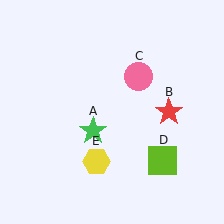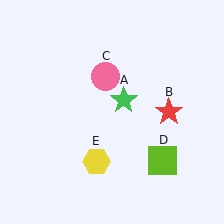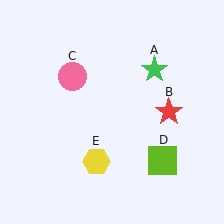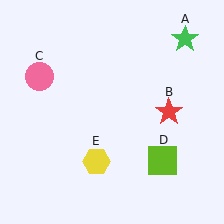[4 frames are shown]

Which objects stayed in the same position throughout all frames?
Red star (object B) and lime square (object D) and yellow hexagon (object E) remained stationary.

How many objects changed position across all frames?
2 objects changed position: green star (object A), pink circle (object C).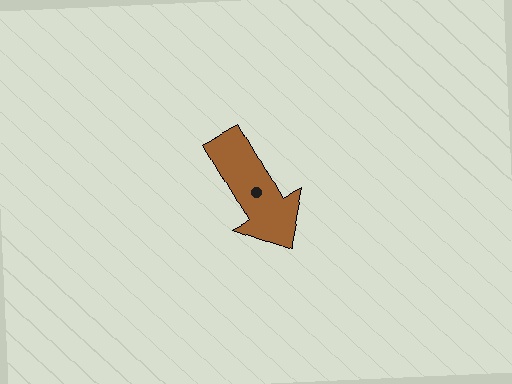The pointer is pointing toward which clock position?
Roughly 5 o'clock.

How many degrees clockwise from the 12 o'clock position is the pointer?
Approximately 150 degrees.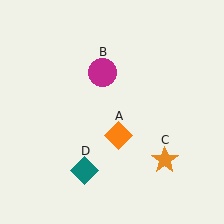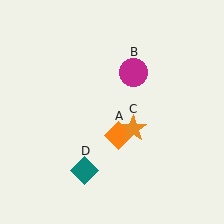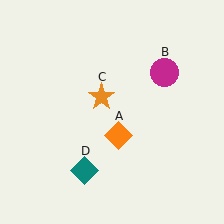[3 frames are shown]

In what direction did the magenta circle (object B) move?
The magenta circle (object B) moved right.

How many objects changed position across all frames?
2 objects changed position: magenta circle (object B), orange star (object C).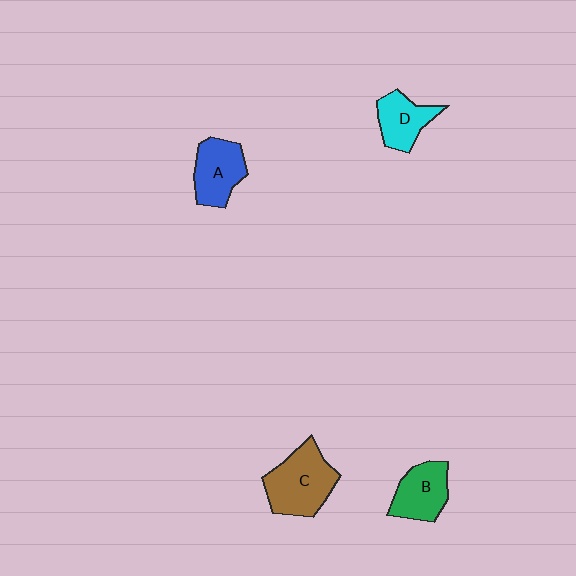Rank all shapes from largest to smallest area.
From largest to smallest: C (brown), A (blue), B (green), D (cyan).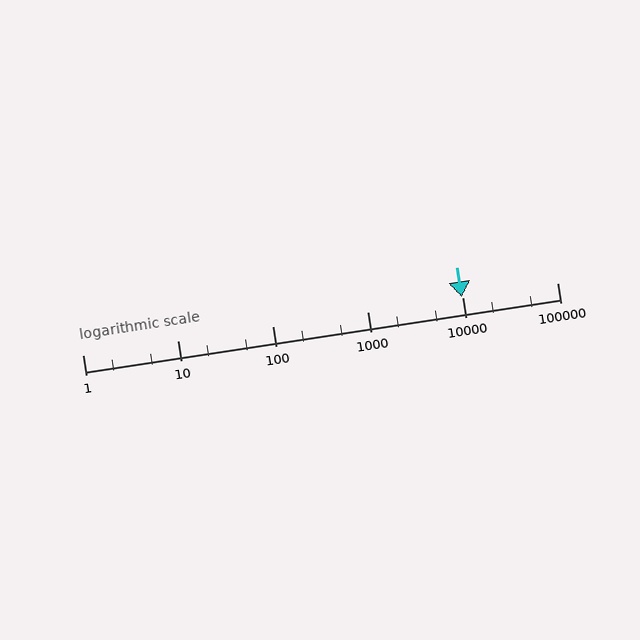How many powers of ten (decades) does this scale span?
The scale spans 5 decades, from 1 to 100000.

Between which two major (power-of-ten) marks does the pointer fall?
The pointer is between 1000 and 10000.